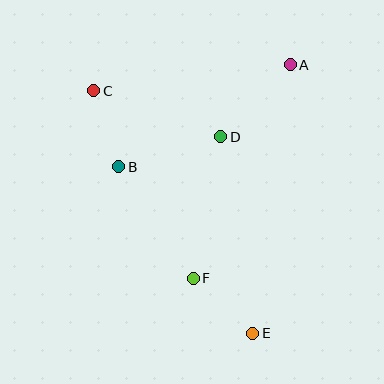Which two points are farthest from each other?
Points C and E are farthest from each other.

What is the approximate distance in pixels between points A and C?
The distance between A and C is approximately 198 pixels.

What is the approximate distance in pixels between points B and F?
The distance between B and F is approximately 134 pixels.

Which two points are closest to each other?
Points B and C are closest to each other.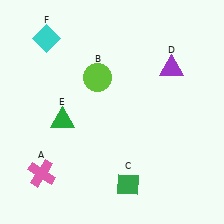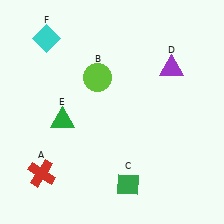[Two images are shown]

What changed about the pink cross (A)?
In Image 1, A is pink. In Image 2, it changed to red.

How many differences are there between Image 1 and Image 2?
There is 1 difference between the two images.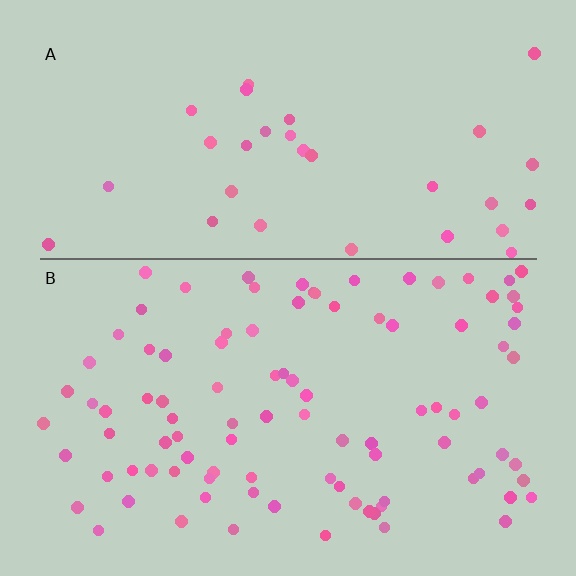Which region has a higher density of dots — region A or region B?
B (the bottom).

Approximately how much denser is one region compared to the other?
Approximately 2.9× — region B over region A.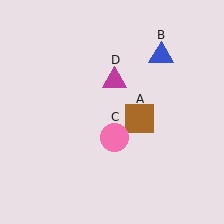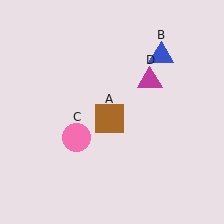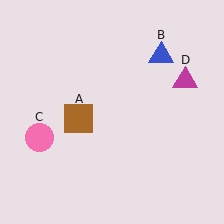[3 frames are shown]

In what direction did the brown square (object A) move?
The brown square (object A) moved left.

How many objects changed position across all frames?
3 objects changed position: brown square (object A), pink circle (object C), magenta triangle (object D).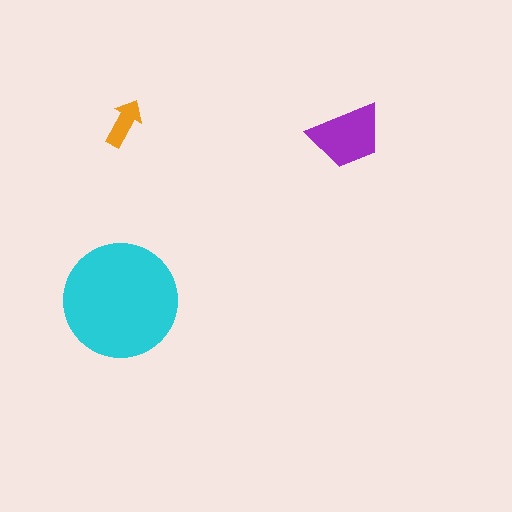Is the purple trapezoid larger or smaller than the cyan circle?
Smaller.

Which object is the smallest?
The orange arrow.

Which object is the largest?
The cyan circle.